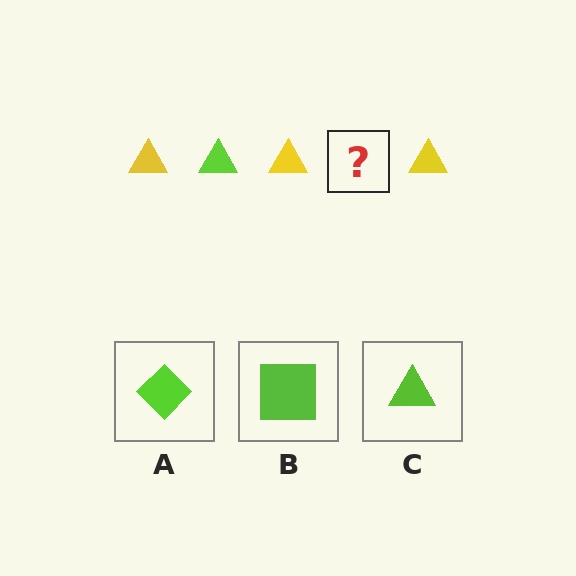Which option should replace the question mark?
Option C.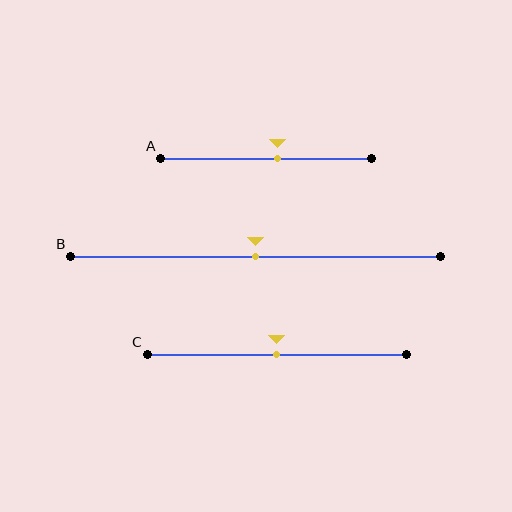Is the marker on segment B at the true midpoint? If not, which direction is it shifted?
Yes, the marker on segment B is at the true midpoint.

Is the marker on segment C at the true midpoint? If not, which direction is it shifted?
Yes, the marker on segment C is at the true midpoint.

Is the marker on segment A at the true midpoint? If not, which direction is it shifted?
No, the marker on segment A is shifted to the right by about 5% of the segment length.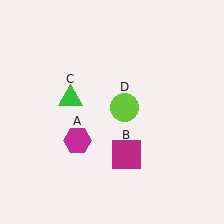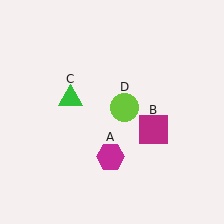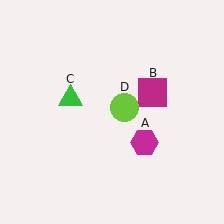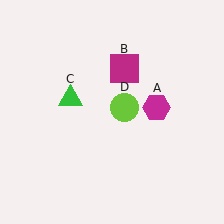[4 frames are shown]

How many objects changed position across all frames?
2 objects changed position: magenta hexagon (object A), magenta square (object B).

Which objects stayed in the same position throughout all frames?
Green triangle (object C) and lime circle (object D) remained stationary.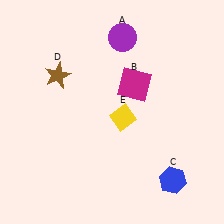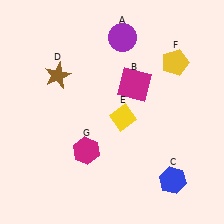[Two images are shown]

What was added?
A yellow pentagon (F), a magenta hexagon (G) were added in Image 2.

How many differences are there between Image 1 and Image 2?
There are 2 differences between the two images.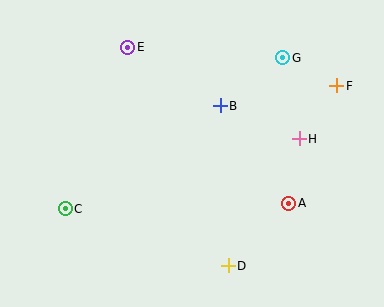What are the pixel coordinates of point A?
Point A is at (289, 203).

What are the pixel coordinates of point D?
Point D is at (228, 266).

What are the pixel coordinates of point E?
Point E is at (128, 47).